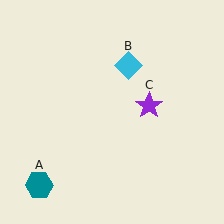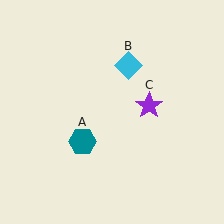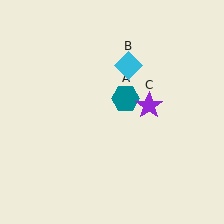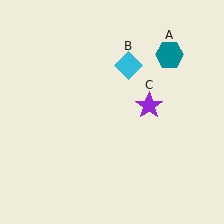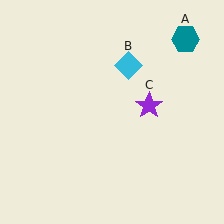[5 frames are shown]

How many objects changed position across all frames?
1 object changed position: teal hexagon (object A).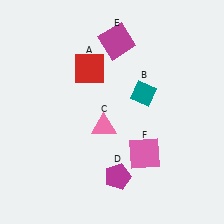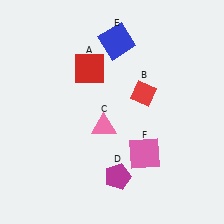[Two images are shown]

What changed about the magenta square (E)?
In Image 1, E is magenta. In Image 2, it changed to blue.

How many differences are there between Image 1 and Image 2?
There are 2 differences between the two images.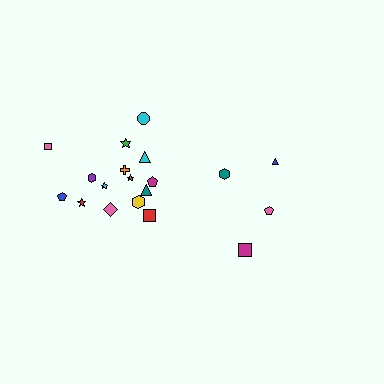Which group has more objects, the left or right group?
The left group.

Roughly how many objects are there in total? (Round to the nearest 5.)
Roughly 20 objects in total.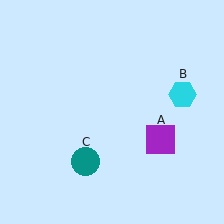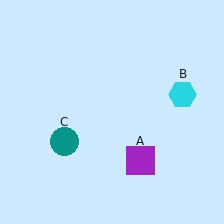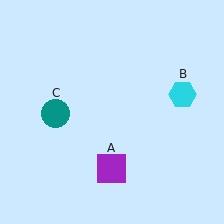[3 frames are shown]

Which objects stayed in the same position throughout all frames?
Cyan hexagon (object B) remained stationary.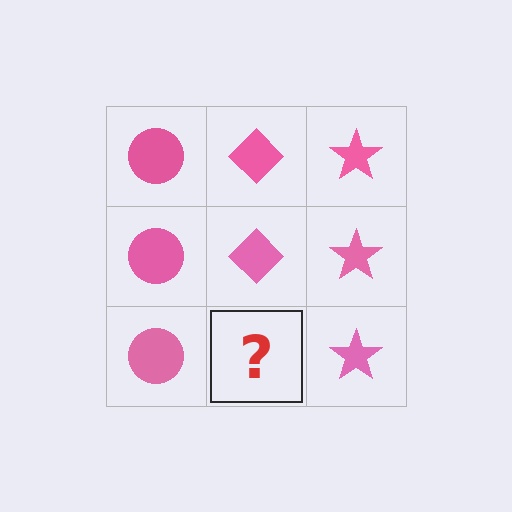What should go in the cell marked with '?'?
The missing cell should contain a pink diamond.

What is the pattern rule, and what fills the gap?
The rule is that each column has a consistent shape. The gap should be filled with a pink diamond.